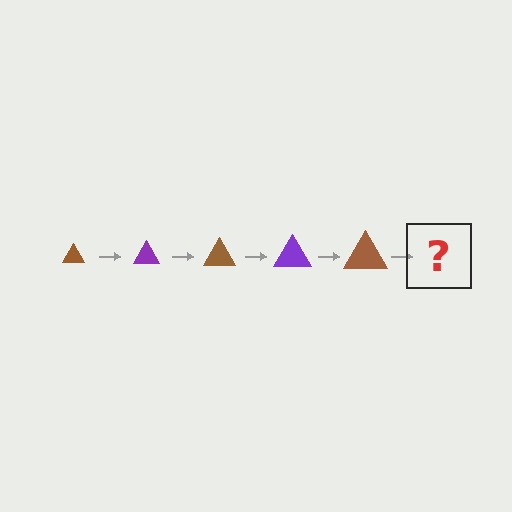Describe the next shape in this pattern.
It should be a purple triangle, larger than the previous one.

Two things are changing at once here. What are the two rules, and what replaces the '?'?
The two rules are that the triangle grows larger each step and the color cycles through brown and purple. The '?' should be a purple triangle, larger than the previous one.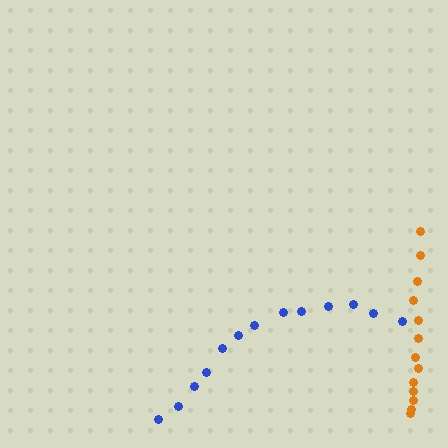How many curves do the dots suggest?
There are 2 distinct paths.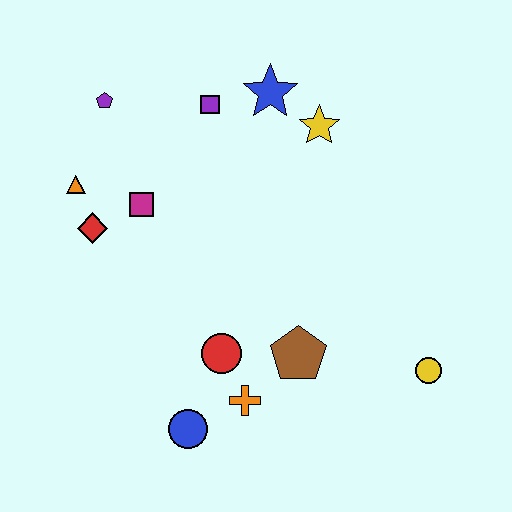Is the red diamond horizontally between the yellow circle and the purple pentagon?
No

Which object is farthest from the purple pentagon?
The yellow circle is farthest from the purple pentagon.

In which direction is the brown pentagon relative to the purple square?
The brown pentagon is below the purple square.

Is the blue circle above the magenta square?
No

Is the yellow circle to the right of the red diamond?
Yes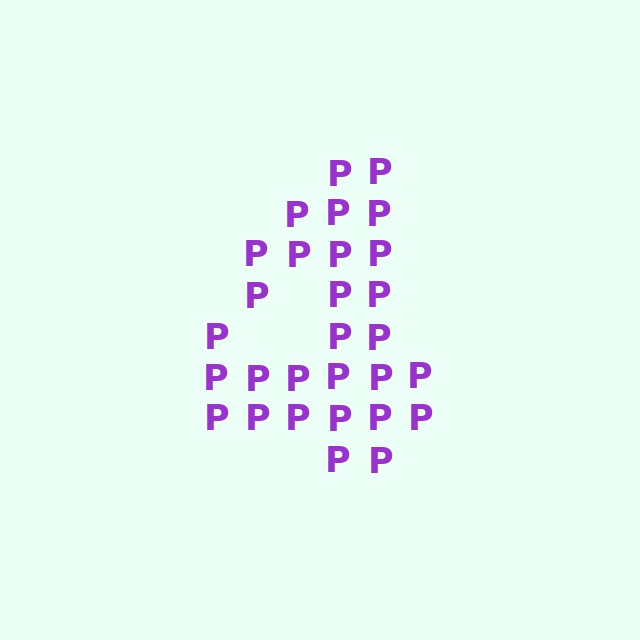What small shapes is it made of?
It is made of small letter P's.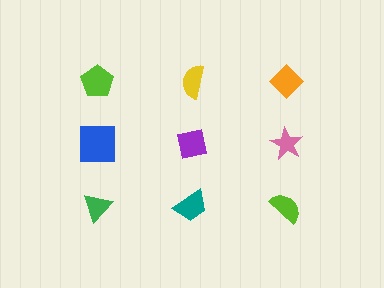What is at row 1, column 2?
A yellow semicircle.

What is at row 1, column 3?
An orange diamond.